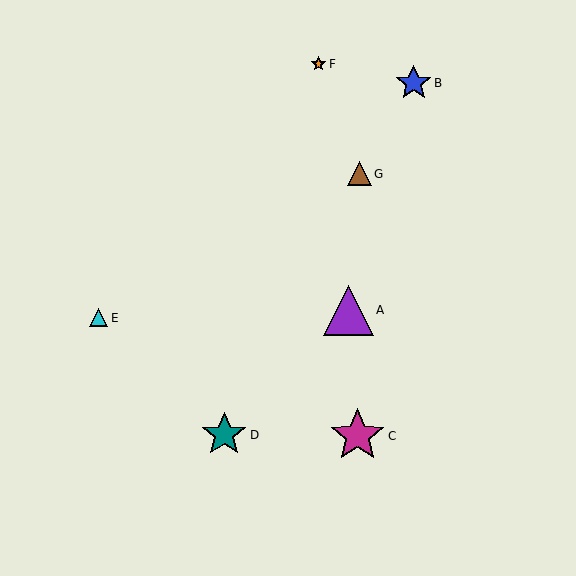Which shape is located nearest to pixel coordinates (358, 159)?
The brown triangle (labeled G) at (359, 174) is nearest to that location.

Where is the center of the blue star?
The center of the blue star is at (414, 83).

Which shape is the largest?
The magenta star (labeled C) is the largest.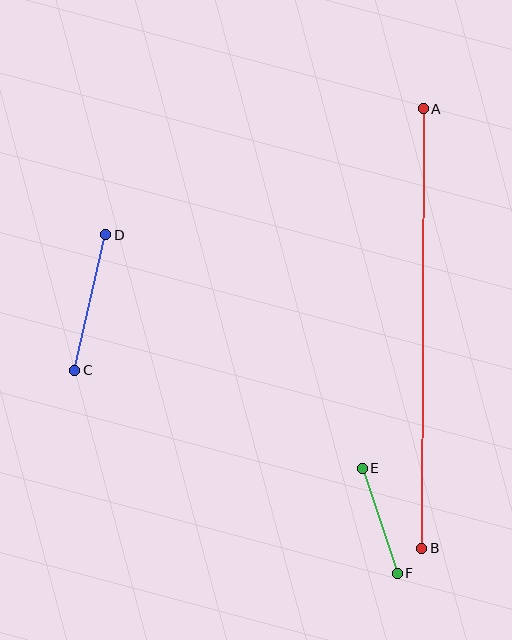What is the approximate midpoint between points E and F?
The midpoint is at approximately (380, 521) pixels.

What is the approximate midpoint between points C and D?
The midpoint is at approximately (90, 302) pixels.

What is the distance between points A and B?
The distance is approximately 440 pixels.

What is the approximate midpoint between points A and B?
The midpoint is at approximately (423, 329) pixels.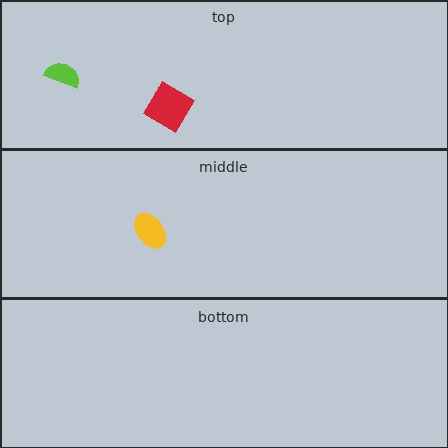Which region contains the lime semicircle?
The top region.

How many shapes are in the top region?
2.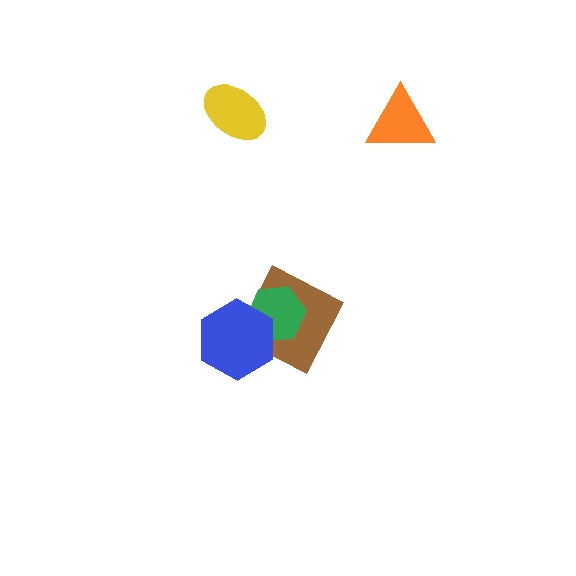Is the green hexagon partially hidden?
Yes, it is partially covered by another shape.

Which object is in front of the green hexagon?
The blue hexagon is in front of the green hexagon.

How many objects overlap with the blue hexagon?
2 objects overlap with the blue hexagon.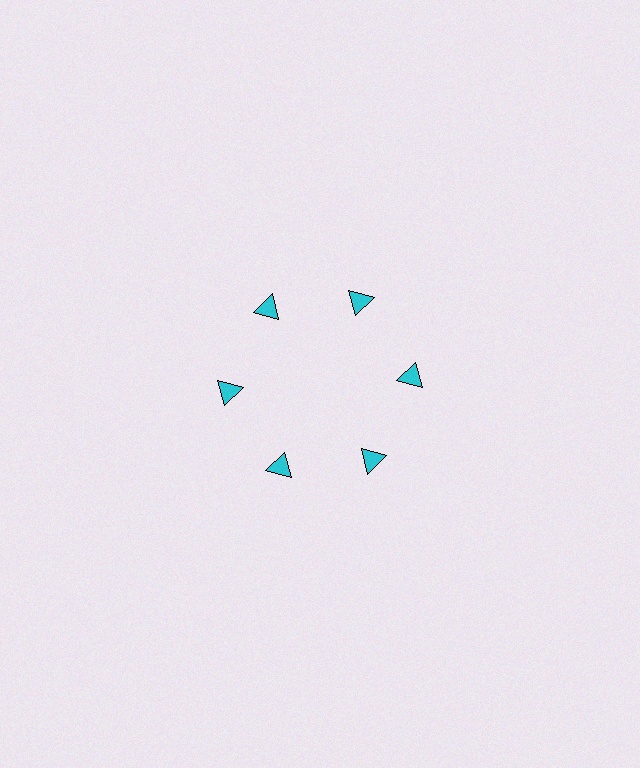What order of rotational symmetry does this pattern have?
This pattern has 6-fold rotational symmetry.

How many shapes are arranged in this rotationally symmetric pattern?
There are 6 shapes, arranged in 6 groups of 1.